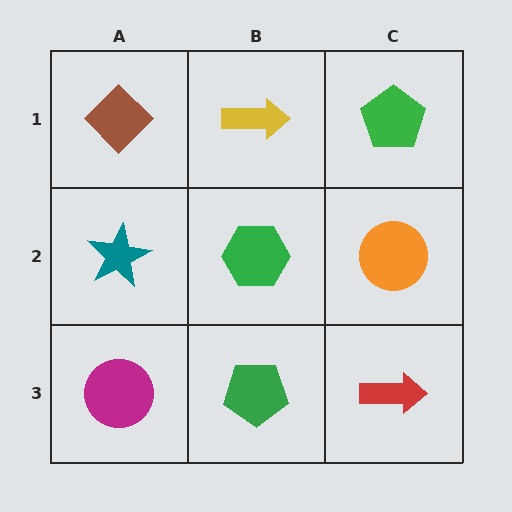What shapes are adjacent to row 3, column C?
An orange circle (row 2, column C), a green pentagon (row 3, column B).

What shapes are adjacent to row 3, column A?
A teal star (row 2, column A), a green pentagon (row 3, column B).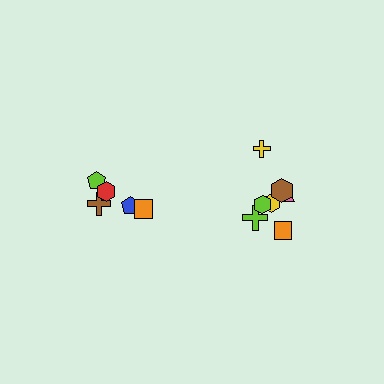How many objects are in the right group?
There are 7 objects.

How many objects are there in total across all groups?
There are 12 objects.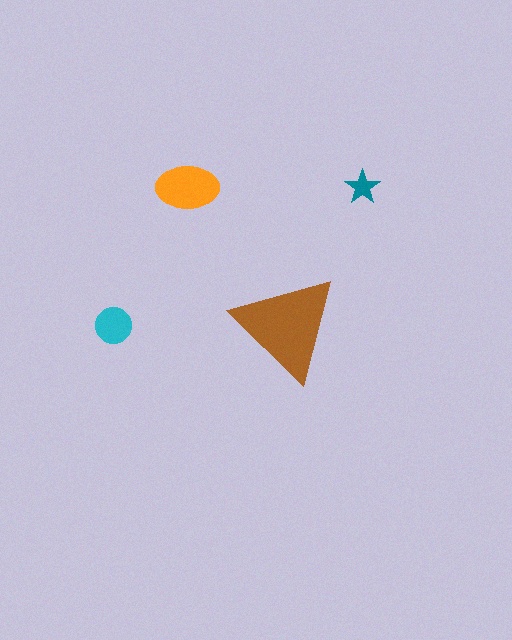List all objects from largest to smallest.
The brown triangle, the orange ellipse, the cyan circle, the teal star.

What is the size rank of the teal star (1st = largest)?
4th.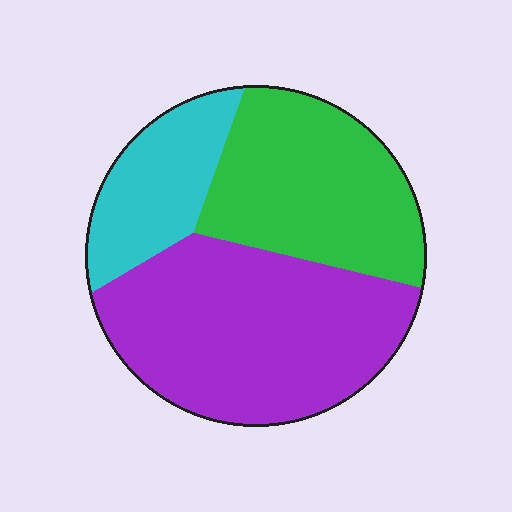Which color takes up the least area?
Cyan, at roughly 20%.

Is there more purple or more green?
Purple.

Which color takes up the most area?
Purple, at roughly 50%.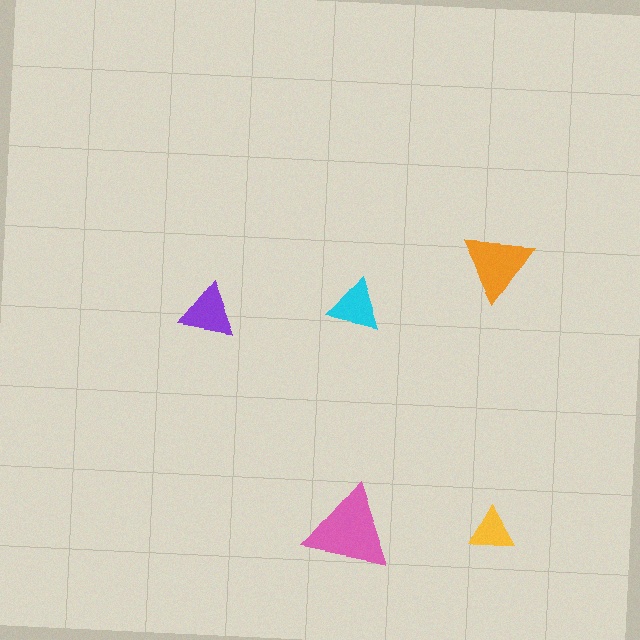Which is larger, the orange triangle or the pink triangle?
The pink one.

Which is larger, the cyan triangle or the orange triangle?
The orange one.